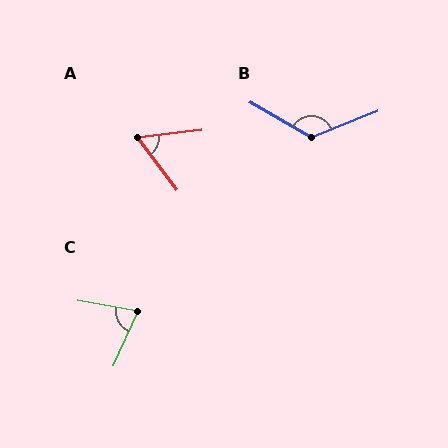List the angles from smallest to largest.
A (60°), C (76°), B (128°).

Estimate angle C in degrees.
Approximately 76 degrees.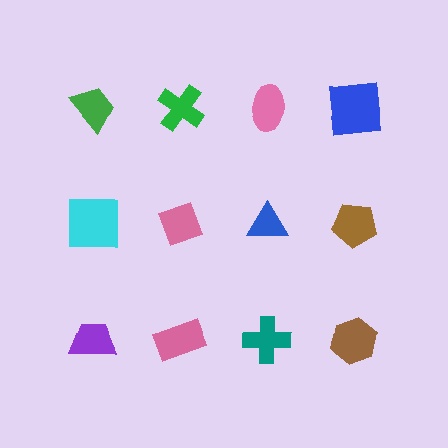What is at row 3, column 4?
A brown hexagon.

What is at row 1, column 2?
A green cross.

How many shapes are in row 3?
4 shapes.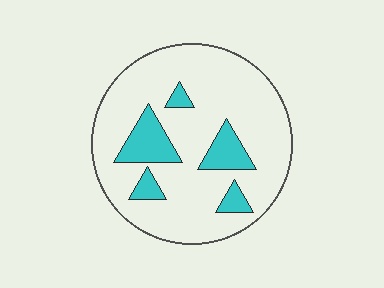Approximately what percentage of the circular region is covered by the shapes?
Approximately 15%.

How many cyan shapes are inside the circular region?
5.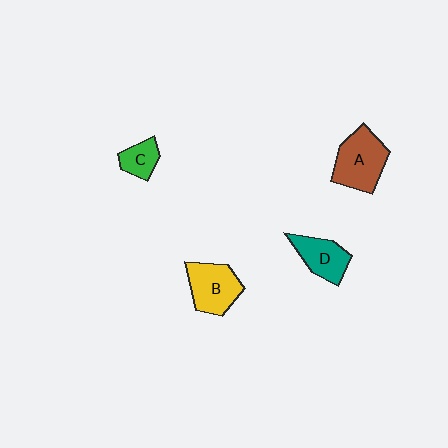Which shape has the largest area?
Shape A (brown).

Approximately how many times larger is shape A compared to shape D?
Approximately 1.4 times.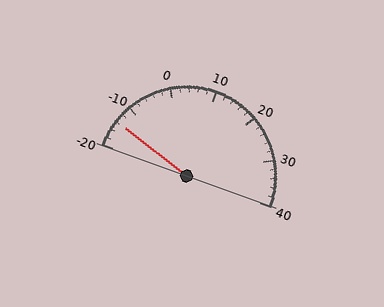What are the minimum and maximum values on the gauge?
The gauge ranges from -20 to 40.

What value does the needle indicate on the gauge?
The needle indicates approximately -14.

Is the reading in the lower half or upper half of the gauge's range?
The reading is in the lower half of the range (-20 to 40).